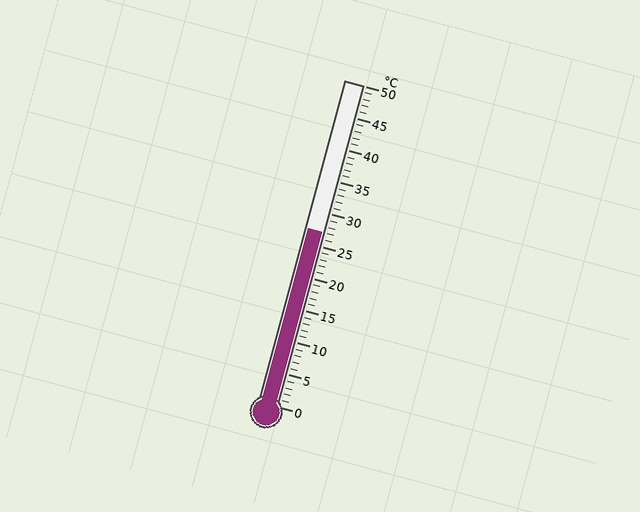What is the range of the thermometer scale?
The thermometer scale ranges from 0°C to 50°C.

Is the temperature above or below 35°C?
The temperature is below 35°C.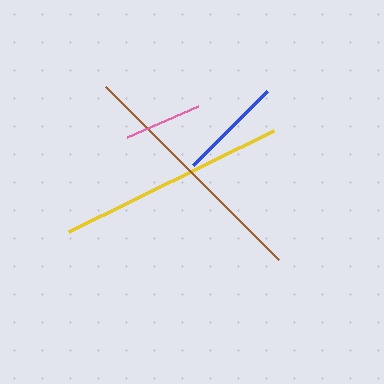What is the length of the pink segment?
The pink segment is approximately 77 pixels long.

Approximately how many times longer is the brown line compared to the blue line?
The brown line is approximately 2.4 times the length of the blue line.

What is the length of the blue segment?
The blue segment is approximately 104 pixels long.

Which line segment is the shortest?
The pink line is the shortest at approximately 77 pixels.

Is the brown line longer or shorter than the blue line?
The brown line is longer than the blue line.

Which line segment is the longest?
The brown line is the longest at approximately 245 pixels.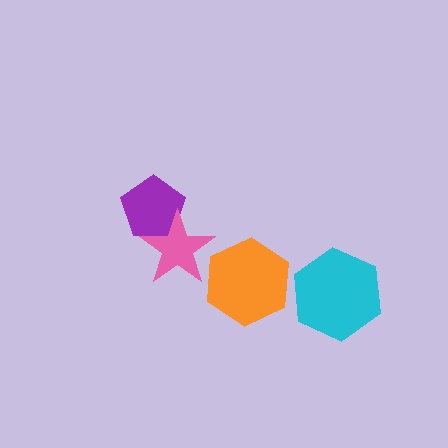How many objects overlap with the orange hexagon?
0 objects overlap with the orange hexagon.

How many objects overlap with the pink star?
1 object overlaps with the pink star.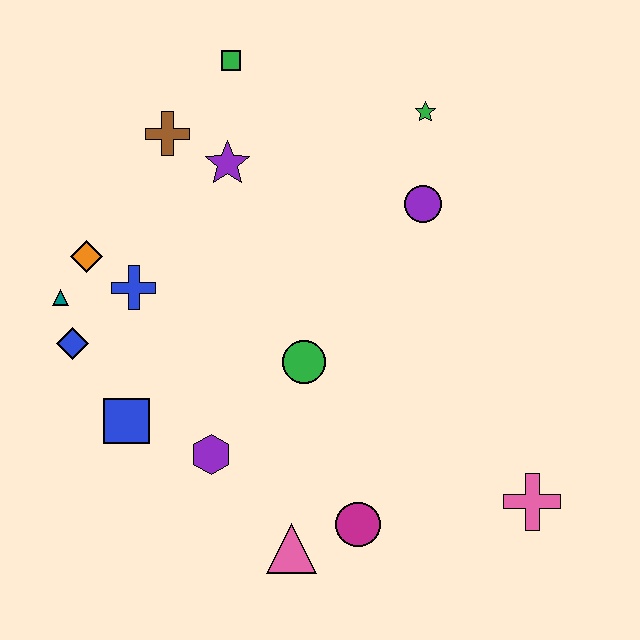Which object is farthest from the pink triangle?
The green square is farthest from the pink triangle.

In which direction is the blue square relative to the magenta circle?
The blue square is to the left of the magenta circle.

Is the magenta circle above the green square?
No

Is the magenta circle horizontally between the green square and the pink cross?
Yes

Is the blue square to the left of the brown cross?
Yes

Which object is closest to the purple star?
The brown cross is closest to the purple star.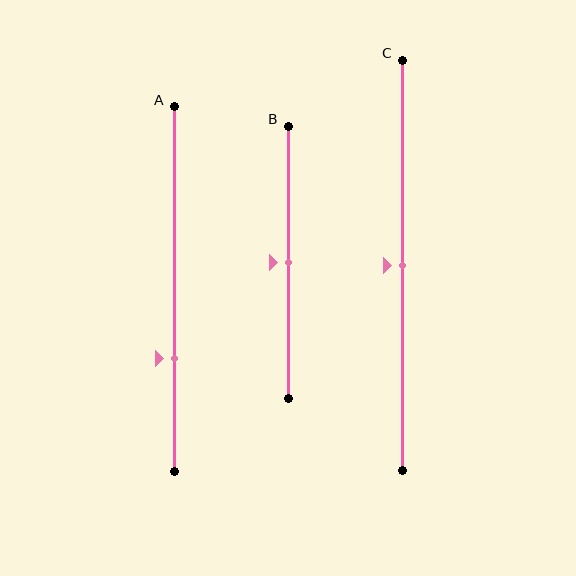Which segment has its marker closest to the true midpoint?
Segment B has its marker closest to the true midpoint.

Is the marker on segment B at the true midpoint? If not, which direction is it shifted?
Yes, the marker on segment B is at the true midpoint.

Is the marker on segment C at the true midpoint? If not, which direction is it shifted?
Yes, the marker on segment C is at the true midpoint.